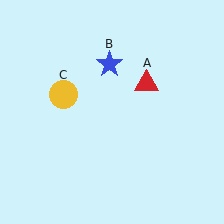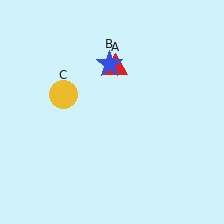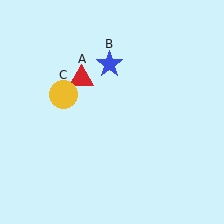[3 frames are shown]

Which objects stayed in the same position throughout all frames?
Blue star (object B) and yellow circle (object C) remained stationary.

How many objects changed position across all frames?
1 object changed position: red triangle (object A).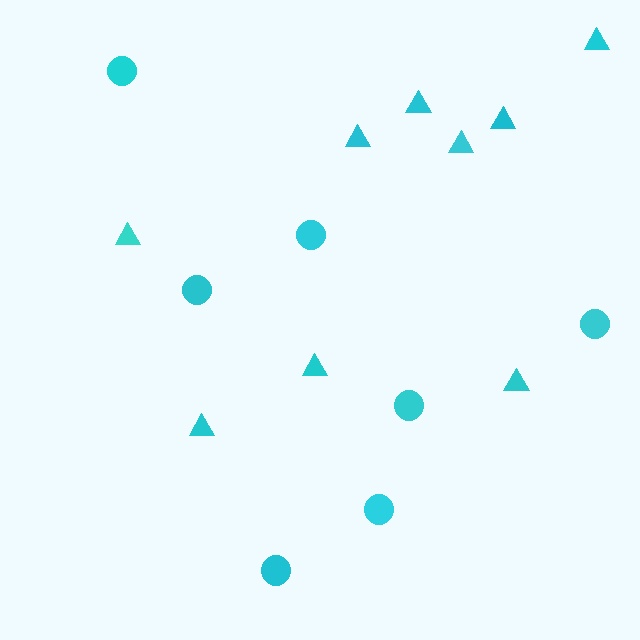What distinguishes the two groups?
There are 2 groups: one group of circles (7) and one group of triangles (9).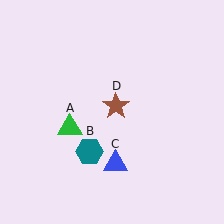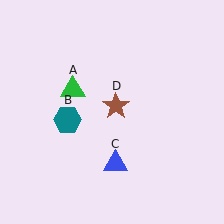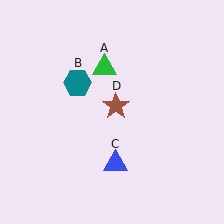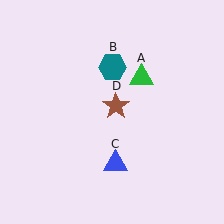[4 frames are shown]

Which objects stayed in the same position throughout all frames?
Blue triangle (object C) and brown star (object D) remained stationary.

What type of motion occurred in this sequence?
The green triangle (object A), teal hexagon (object B) rotated clockwise around the center of the scene.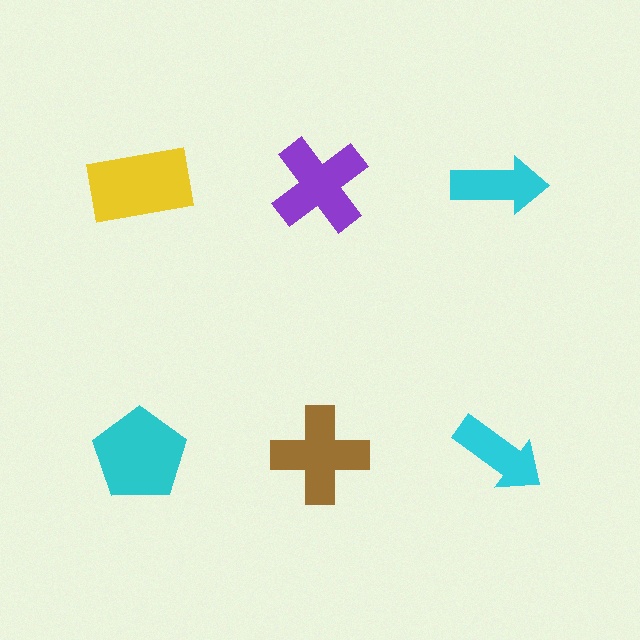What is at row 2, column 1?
A cyan pentagon.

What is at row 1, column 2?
A purple cross.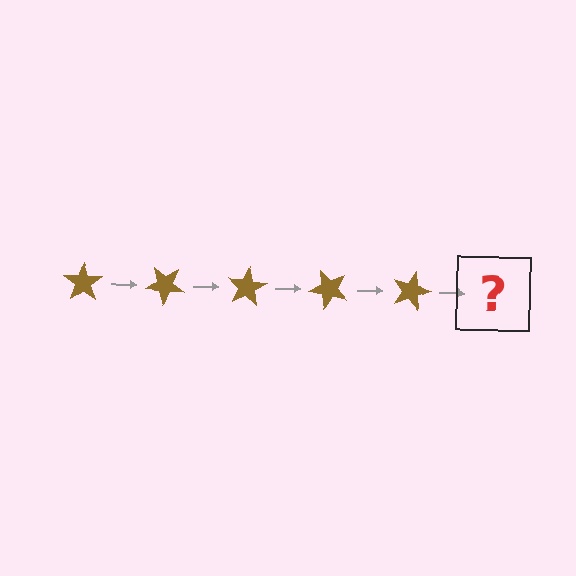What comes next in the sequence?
The next element should be a brown star rotated 200 degrees.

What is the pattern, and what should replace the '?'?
The pattern is that the star rotates 40 degrees each step. The '?' should be a brown star rotated 200 degrees.